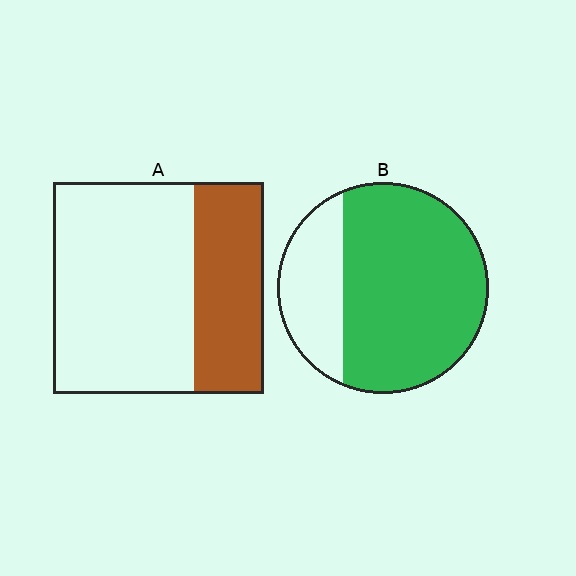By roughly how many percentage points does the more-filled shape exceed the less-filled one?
By roughly 40 percentage points (B over A).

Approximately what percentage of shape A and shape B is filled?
A is approximately 35% and B is approximately 75%.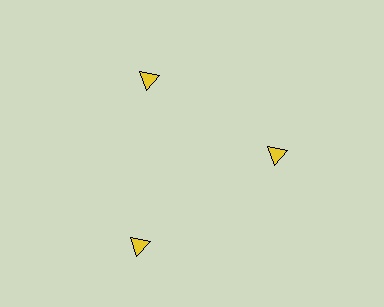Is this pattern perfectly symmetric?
No. The 3 yellow triangles are arranged in a ring, but one element near the 7 o'clock position is pushed outward from the center, breaking the 3-fold rotational symmetry.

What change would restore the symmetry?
The symmetry would be restored by moving it inward, back onto the ring so that all 3 triangles sit at equal angles and equal distance from the center.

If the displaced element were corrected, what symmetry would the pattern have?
It would have 3-fold rotational symmetry — the pattern would map onto itself every 120 degrees.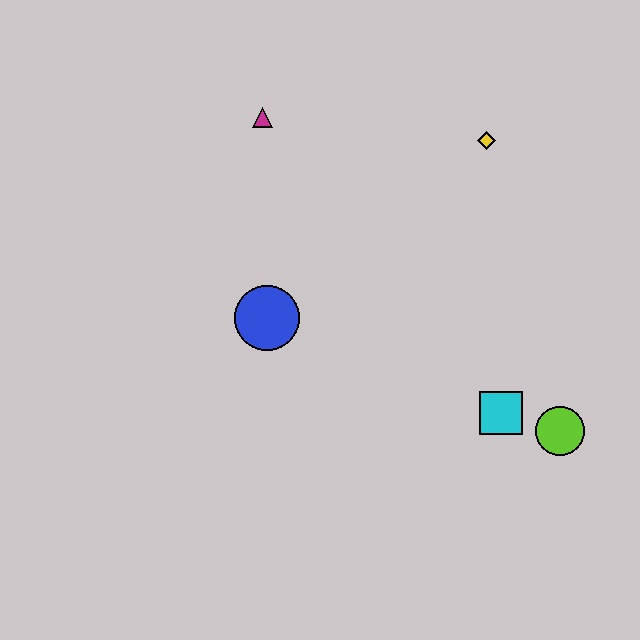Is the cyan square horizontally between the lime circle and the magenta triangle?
Yes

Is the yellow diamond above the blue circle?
Yes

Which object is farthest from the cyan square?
The magenta triangle is farthest from the cyan square.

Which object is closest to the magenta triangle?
The blue circle is closest to the magenta triangle.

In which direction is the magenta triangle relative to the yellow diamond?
The magenta triangle is to the left of the yellow diamond.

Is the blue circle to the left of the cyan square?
Yes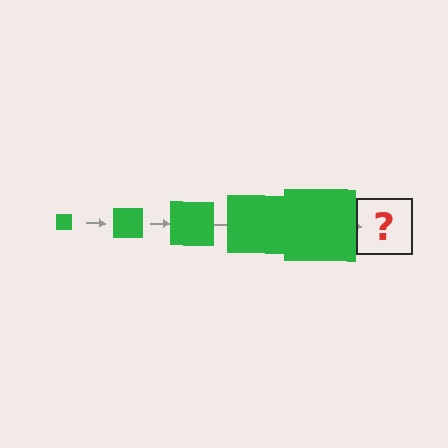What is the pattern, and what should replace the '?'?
The pattern is that the square gets progressively larger each step. The '?' should be a green square, larger than the previous one.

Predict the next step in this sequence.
The next step is a green square, larger than the previous one.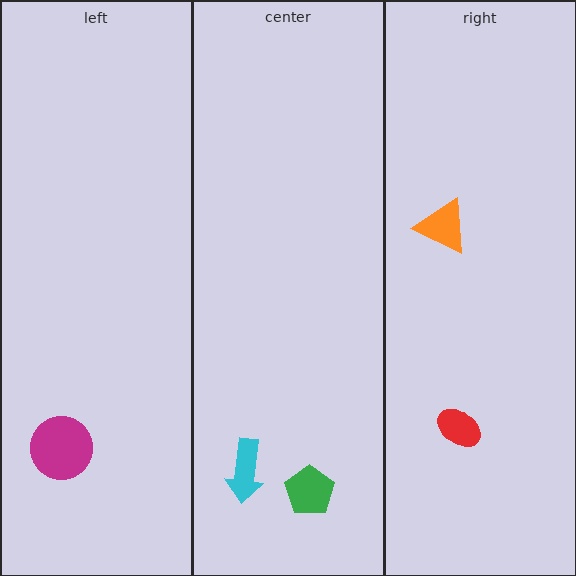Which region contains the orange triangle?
The right region.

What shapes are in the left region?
The magenta circle.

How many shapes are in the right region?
2.